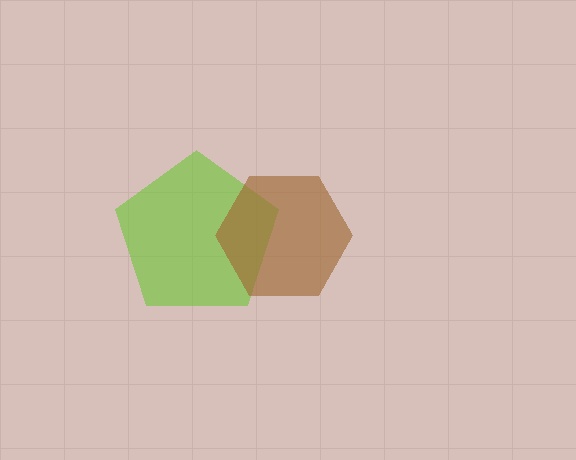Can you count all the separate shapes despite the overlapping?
Yes, there are 2 separate shapes.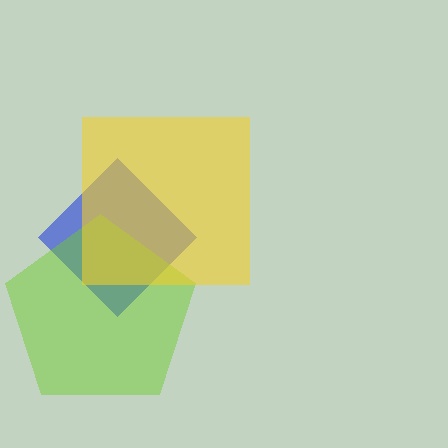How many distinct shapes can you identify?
There are 3 distinct shapes: a blue diamond, a lime pentagon, a yellow square.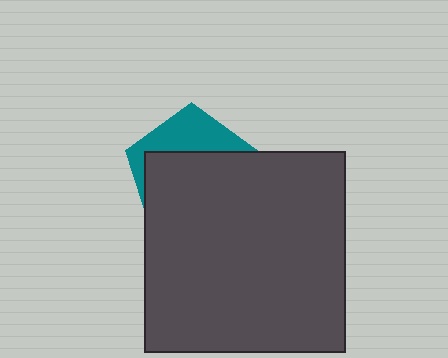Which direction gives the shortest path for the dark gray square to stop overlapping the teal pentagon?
Moving down gives the shortest separation.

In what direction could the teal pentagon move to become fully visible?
The teal pentagon could move up. That would shift it out from behind the dark gray square entirely.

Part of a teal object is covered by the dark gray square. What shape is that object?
It is a pentagon.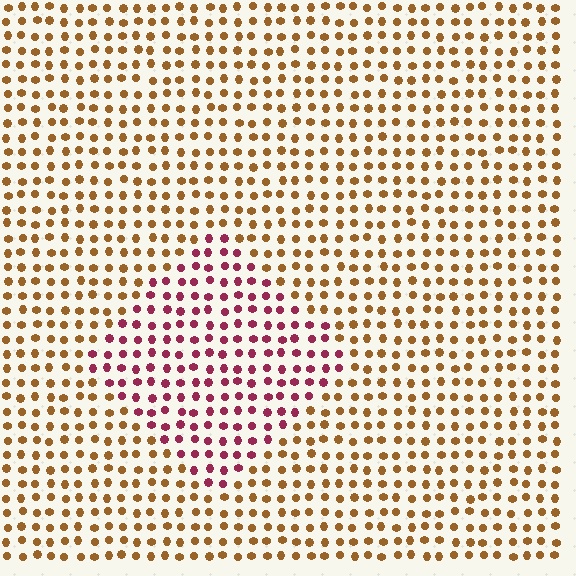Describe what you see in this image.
The image is filled with small brown elements in a uniform arrangement. A diamond-shaped region is visible where the elements are tinted to a slightly different hue, forming a subtle color boundary.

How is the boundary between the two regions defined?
The boundary is defined purely by a slight shift in hue (about 56 degrees). Spacing, size, and orientation are identical on both sides.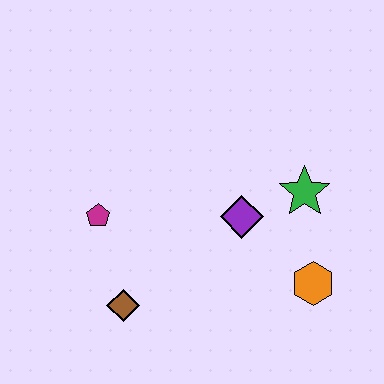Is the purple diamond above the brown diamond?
Yes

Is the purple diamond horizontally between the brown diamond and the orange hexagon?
Yes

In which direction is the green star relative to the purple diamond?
The green star is to the right of the purple diamond.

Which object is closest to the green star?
The purple diamond is closest to the green star.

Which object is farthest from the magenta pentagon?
The orange hexagon is farthest from the magenta pentagon.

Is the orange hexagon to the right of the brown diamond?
Yes